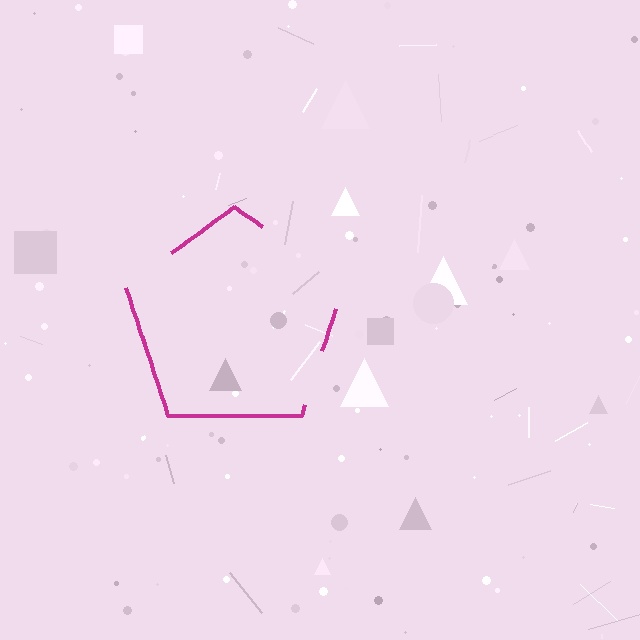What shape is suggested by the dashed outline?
The dashed outline suggests a pentagon.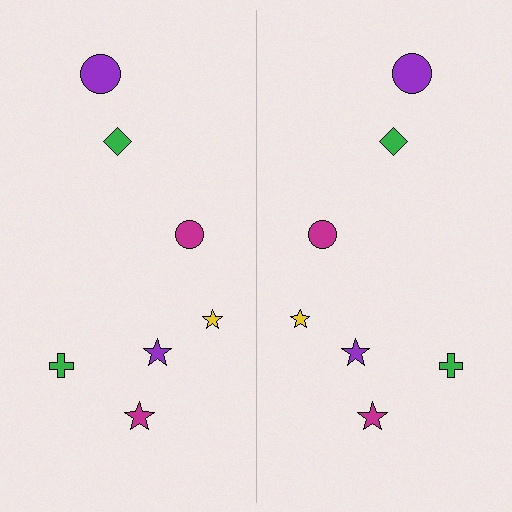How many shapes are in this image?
There are 14 shapes in this image.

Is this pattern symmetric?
Yes, this pattern has bilateral (reflection) symmetry.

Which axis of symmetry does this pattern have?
The pattern has a vertical axis of symmetry running through the center of the image.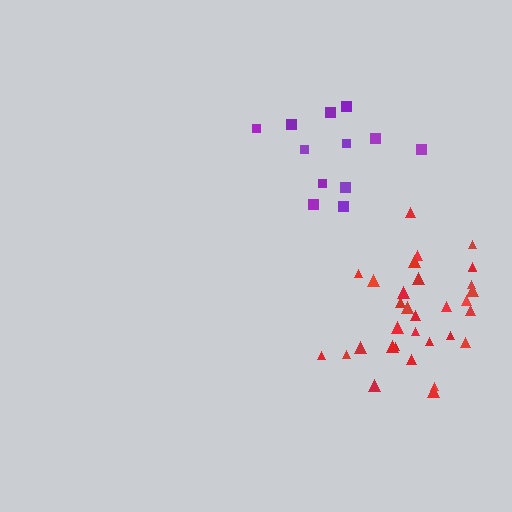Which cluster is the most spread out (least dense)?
Purple.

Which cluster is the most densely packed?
Red.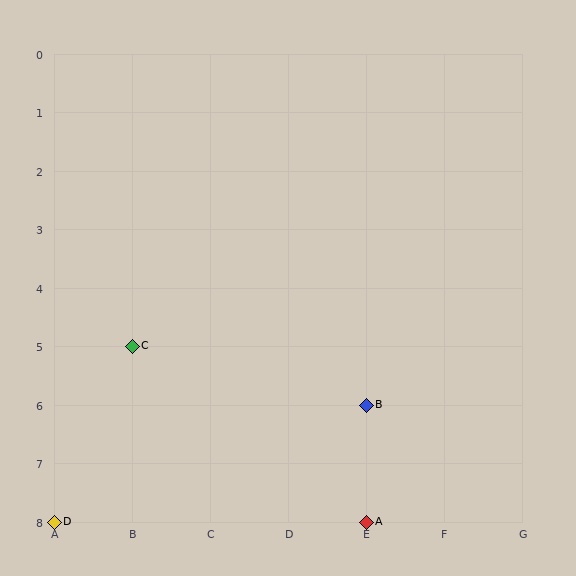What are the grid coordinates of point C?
Point C is at grid coordinates (B, 5).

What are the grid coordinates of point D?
Point D is at grid coordinates (A, 8).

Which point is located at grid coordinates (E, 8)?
Point A is at (E, 8).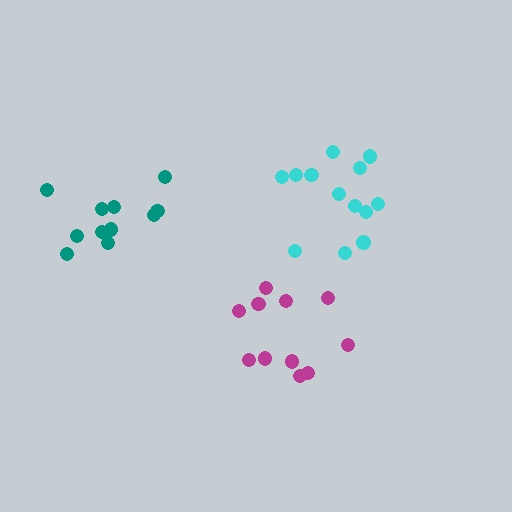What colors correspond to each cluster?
The clusters are colored: cyan, teal, magenta.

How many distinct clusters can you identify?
There are 3 distinct clusters.